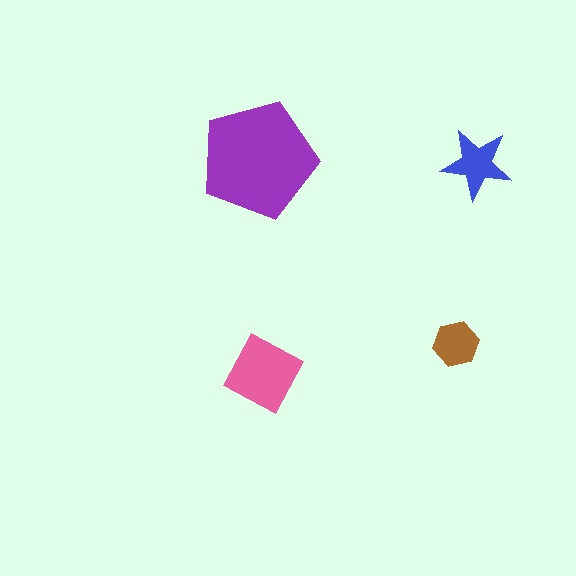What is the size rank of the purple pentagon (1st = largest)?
1st.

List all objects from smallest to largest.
The brown hexagon, the blue star, the pink diamond, the purple pentagon.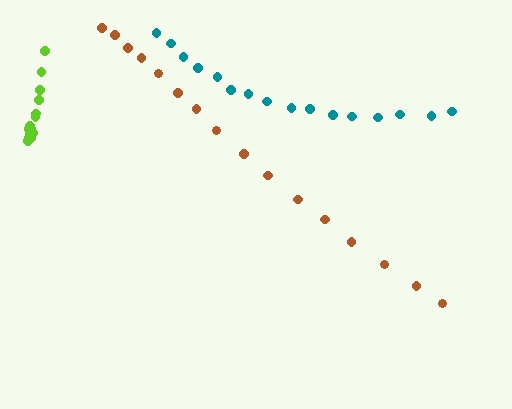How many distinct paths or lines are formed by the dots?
There are 3 distinct paths.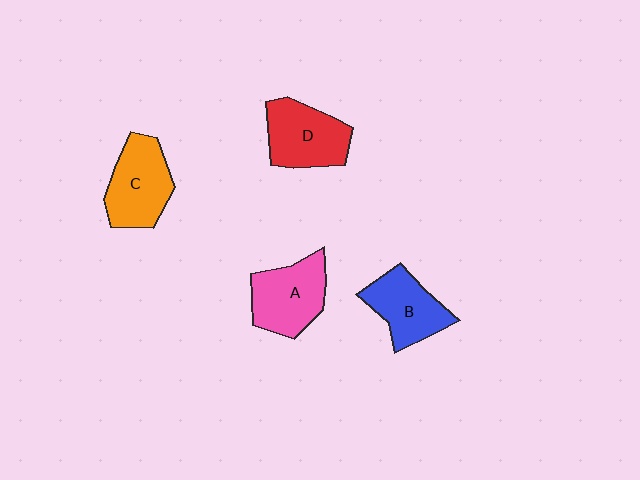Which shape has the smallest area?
Shape B (blue).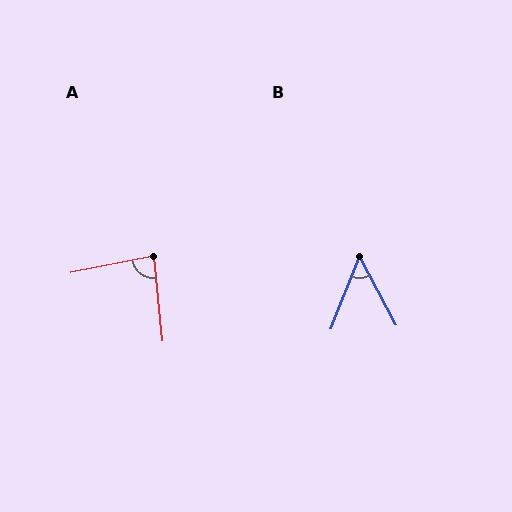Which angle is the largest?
A, at approximately 84 degrees.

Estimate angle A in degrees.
Approximately 84 degrees.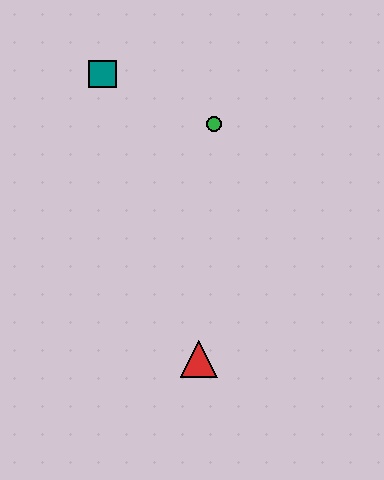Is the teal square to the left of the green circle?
Yes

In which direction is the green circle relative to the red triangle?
The green circle is above the red triangle.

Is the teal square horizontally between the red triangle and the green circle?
No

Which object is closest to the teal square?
The green circle is closest to the teal square.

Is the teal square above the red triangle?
Yes